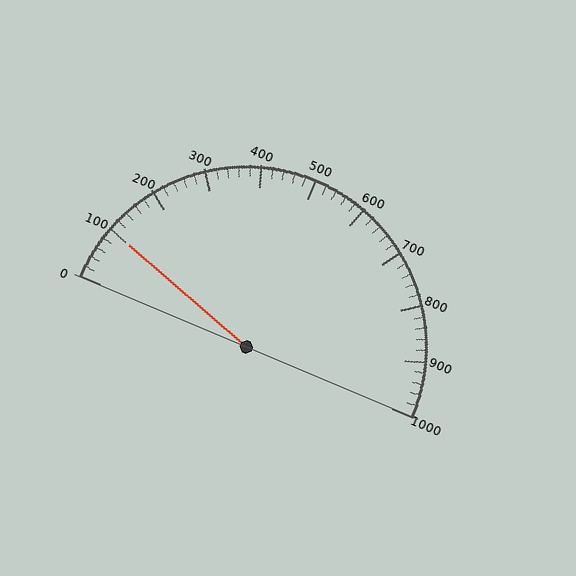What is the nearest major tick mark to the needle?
The nearest major tick mark is 100.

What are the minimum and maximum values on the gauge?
The gauge ranges from 0 to 1000.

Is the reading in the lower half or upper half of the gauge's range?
The reading is in the lower half of the range (0 to 1000).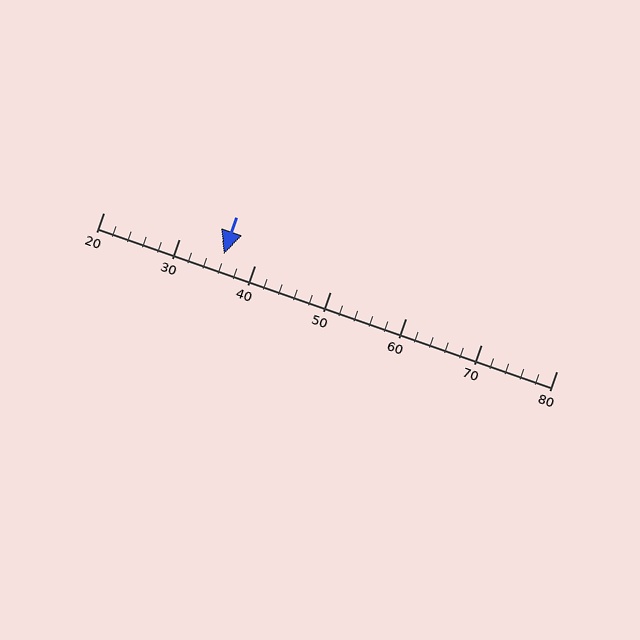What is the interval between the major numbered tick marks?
The major tick marks are spaced 10 units apart.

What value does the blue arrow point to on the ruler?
The blue arrow points to approximately 36.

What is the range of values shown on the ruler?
The ruler shows values from 20 to 80.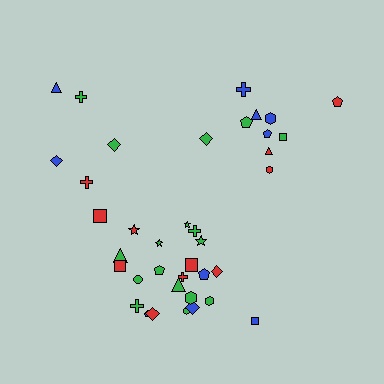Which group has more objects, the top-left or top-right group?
The top-right group.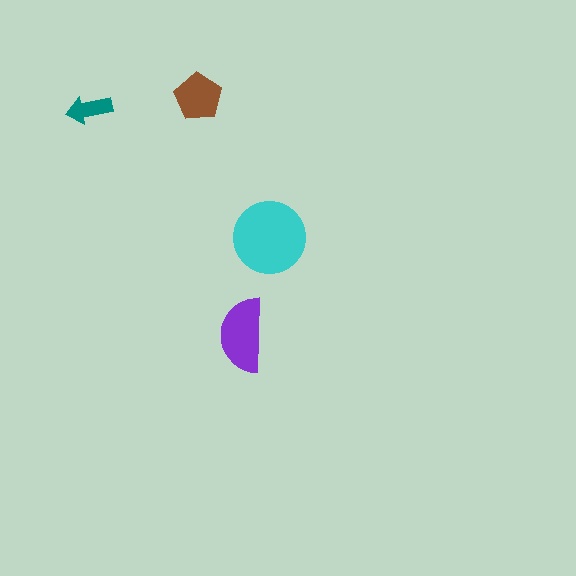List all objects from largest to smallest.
The cyan circle, the purple semicircle, the brown pentagon, the teal arrow.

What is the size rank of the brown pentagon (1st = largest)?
3rd.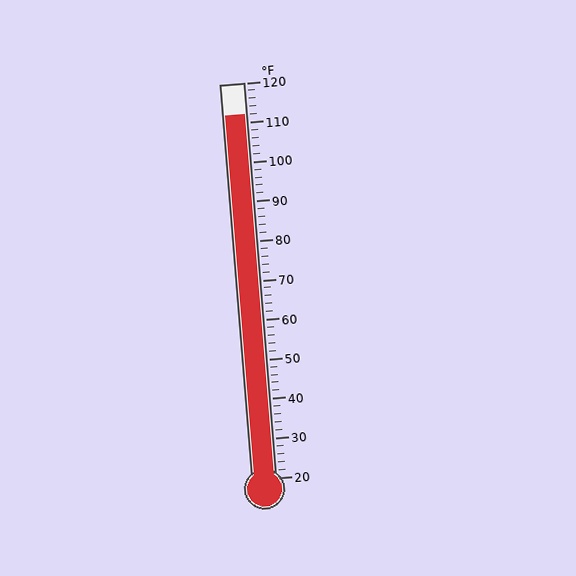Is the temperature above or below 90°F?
The temperature is above 90°F.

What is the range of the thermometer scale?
The thermometer scale ranges from 20°F to 120°F.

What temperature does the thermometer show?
The thermometer shows approximately 112°F.